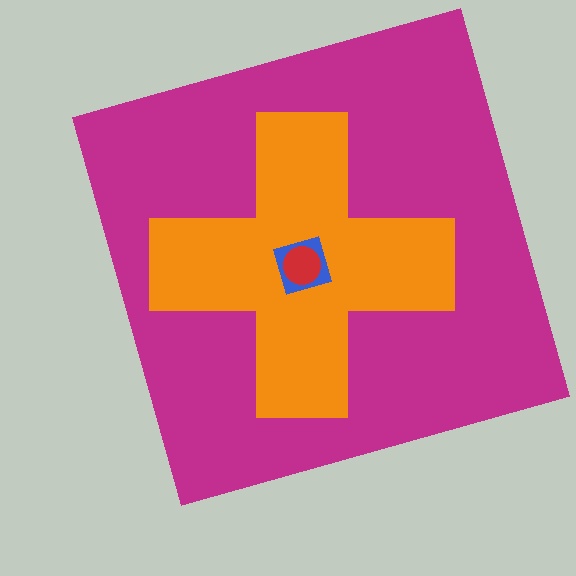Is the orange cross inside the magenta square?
Yes.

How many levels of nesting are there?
4.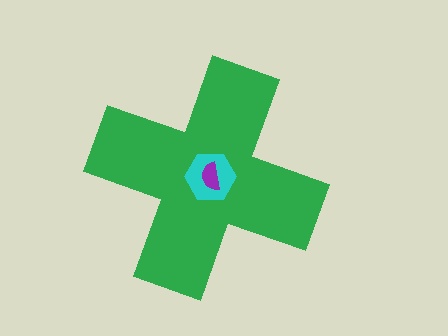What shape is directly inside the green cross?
The cyan hexagon.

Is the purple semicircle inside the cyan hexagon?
Yes.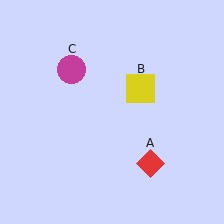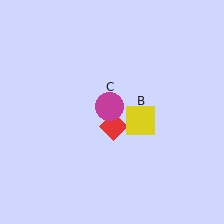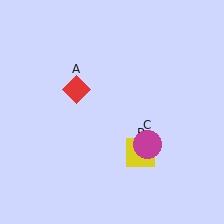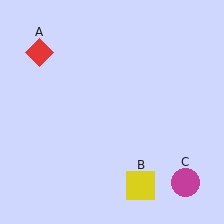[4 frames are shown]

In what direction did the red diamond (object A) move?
The red diamond (object A) moved up and to the left.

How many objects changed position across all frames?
3 objects changed position: red diamond (object A), yellow square (object B), magenta circle (object C).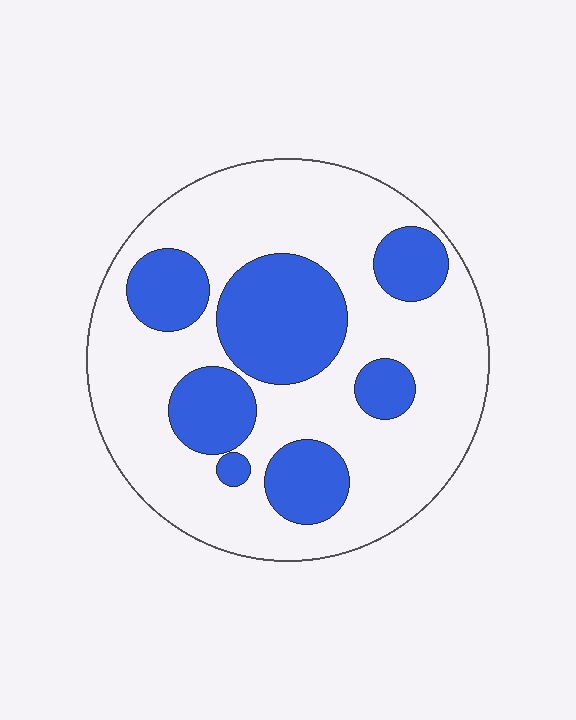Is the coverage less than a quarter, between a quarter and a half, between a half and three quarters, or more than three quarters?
Between a quarter and a half.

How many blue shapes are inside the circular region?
7.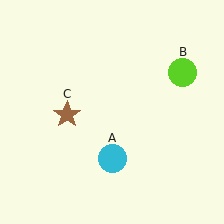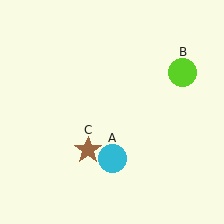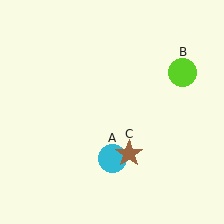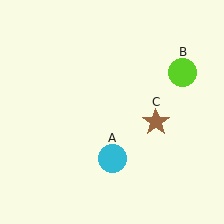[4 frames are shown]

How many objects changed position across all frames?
1 object changed position: brown star (object C).